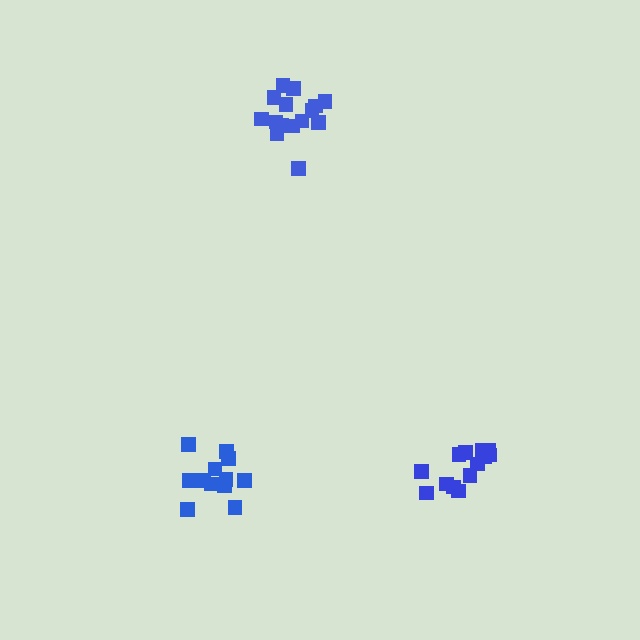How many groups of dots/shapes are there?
There are 3 groups.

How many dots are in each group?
Group 1: 15 dots, Group 2: 13 dots, Group 3: 12 dots (40 total).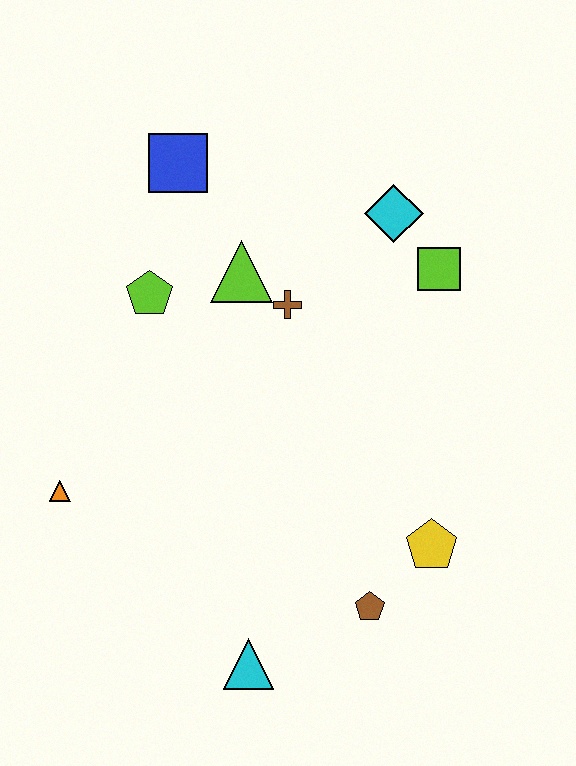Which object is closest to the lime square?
The cyan diamond is closest to the lime square.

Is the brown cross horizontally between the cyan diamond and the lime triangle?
Yes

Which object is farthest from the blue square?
The cyan triangle is farthest from the blue square.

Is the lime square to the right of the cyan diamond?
Yes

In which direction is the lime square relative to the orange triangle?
The lime square is to the right of the orange triangle.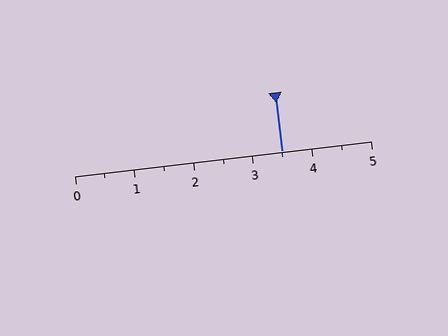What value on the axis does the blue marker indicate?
The marker indicates approximately 3.5.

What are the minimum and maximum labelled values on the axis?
The axis runs from 0 to 5.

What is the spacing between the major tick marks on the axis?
The major ticks are spaced 1 apart.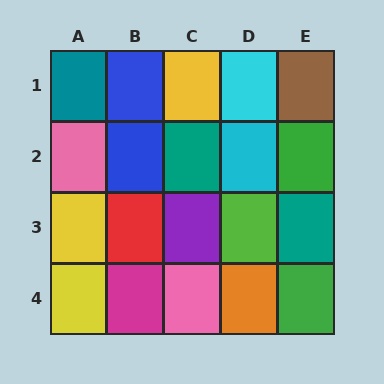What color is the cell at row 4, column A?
Yellow.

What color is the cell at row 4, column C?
Pink.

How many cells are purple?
1 cell is purple.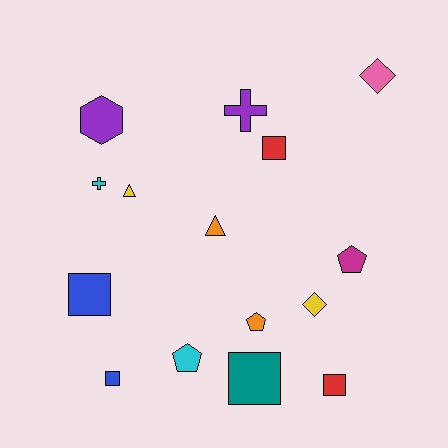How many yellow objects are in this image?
There are 2 yellow objects.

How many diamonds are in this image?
There are 2 diamonds.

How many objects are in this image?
There are 15 objects.